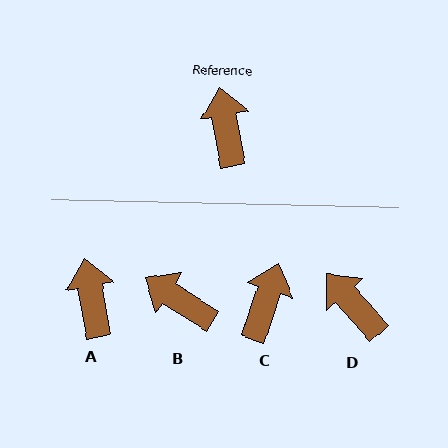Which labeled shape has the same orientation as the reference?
A.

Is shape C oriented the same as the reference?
No, it is off by about 29 degrees.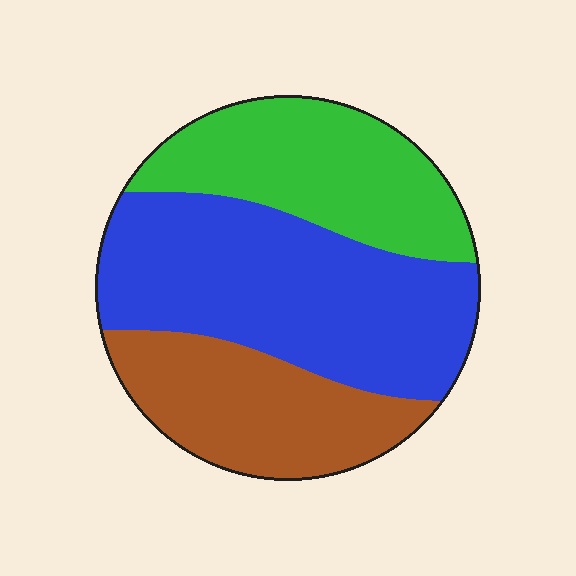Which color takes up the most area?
Blue, at roughly 45%.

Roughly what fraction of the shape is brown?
Brown takes up about one quarter (1/4) of the shape.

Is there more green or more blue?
Blue.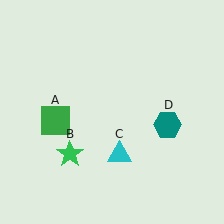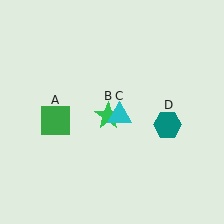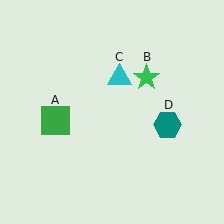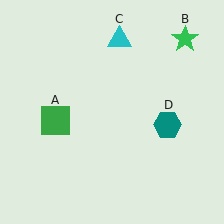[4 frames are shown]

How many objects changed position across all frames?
2 objects changed position: green star (object B), cyan triangle (object C).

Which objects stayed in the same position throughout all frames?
Green square (object A) and teal hexagon (object D) remained stationary.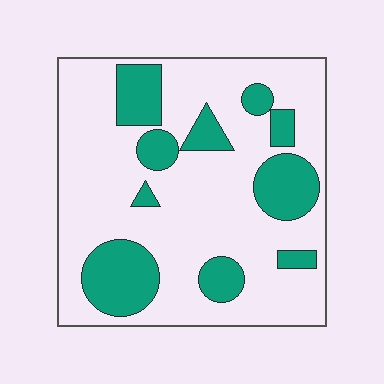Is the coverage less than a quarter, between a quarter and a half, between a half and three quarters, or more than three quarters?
Between a quarter and a half.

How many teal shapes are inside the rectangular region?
10.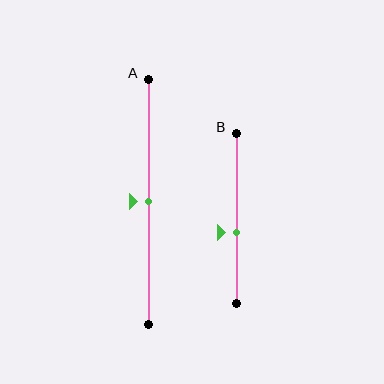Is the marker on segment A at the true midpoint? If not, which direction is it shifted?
Yes, the marker on segment A is at the true midpoint.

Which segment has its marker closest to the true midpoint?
Segment A has its marker closest to the true midpoint.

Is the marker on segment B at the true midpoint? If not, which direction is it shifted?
No, the marker on segment B is shifted downward by about 8% of the segment length.